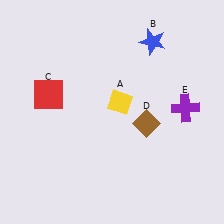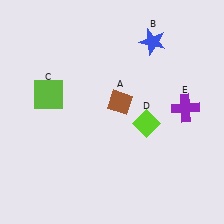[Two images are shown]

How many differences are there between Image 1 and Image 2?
There are 3 differences between the two images.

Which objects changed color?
A changed from yellow to brown. C changed from red to lime. D changed from brown to lime.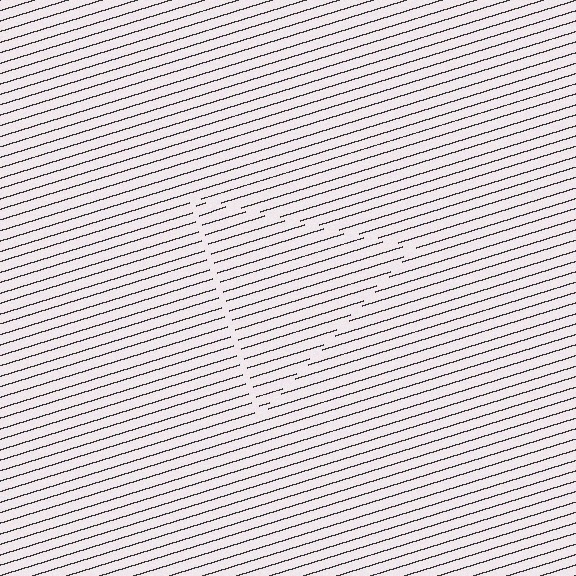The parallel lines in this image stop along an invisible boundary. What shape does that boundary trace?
An illusory triangle. The interior of the shape contains the same grating, shifted by half a period — the contour is defined by the phase discontinuity where line-ends from the inner and outer gratings abut.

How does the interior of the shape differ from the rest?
The interior of the shape contains the same grating, shifted by half a period — the contour is defined by the phase discontinuity where line-ends from the inner and outer gratings abut.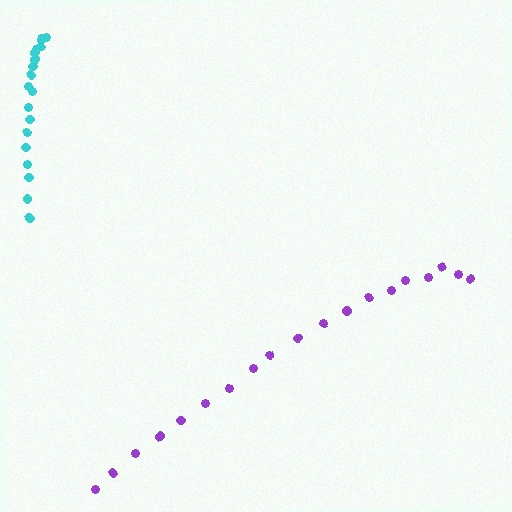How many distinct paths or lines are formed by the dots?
There are 2 distinct paths.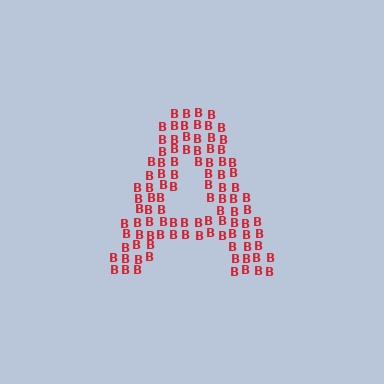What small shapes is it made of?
It is made of small letter B's.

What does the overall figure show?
The overall figure shows the letter A.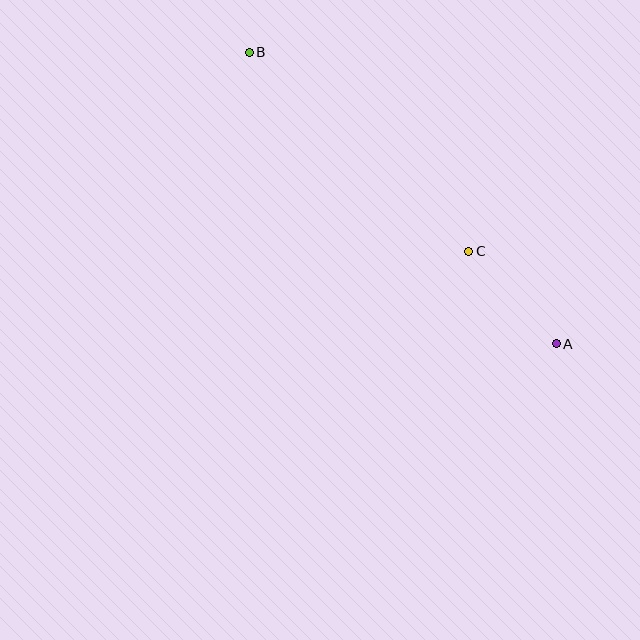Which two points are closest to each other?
Points A and C are closest to each other.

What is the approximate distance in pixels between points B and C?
The distance between B and C is approximately 296 pixels.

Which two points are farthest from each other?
Points A and B are farthest from each other.